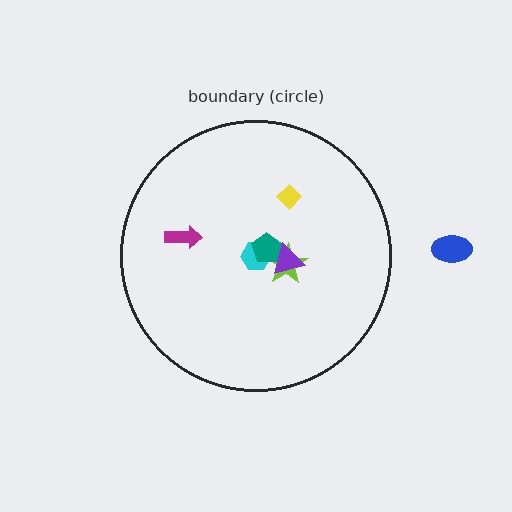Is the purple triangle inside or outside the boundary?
Inside.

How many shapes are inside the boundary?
6 inside, 1 outside.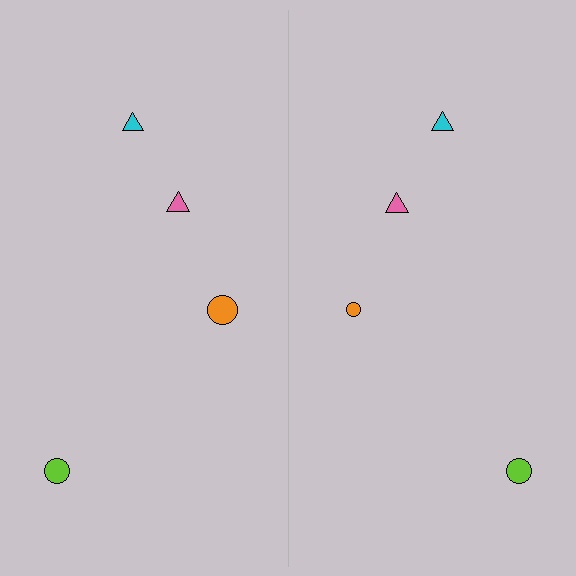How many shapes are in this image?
There are 8 shapes in this image.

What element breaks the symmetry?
The orange circle on the right side has a different size than its mirror counterpart.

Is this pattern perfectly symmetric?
No, the pattern is not perfectly symmetric. The orange circle on the right side has a different size than its mirror counterpart.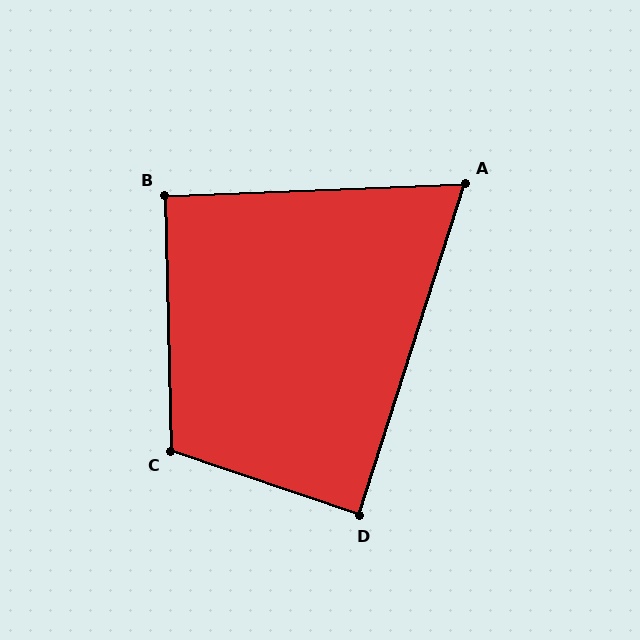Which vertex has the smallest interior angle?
A, at approximately 70 degrees.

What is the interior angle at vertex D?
Approximately 89 degrees (approximately right).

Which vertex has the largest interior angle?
C, at approximately 110 degrees.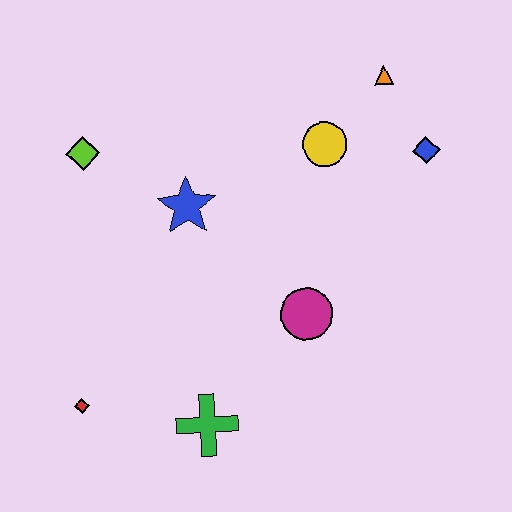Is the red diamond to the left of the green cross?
Yes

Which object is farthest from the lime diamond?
The blue diamond is farthest from the lime diamond.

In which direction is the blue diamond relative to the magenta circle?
The blue diamond is above the magenta circle.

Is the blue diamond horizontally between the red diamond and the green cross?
No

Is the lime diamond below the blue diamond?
No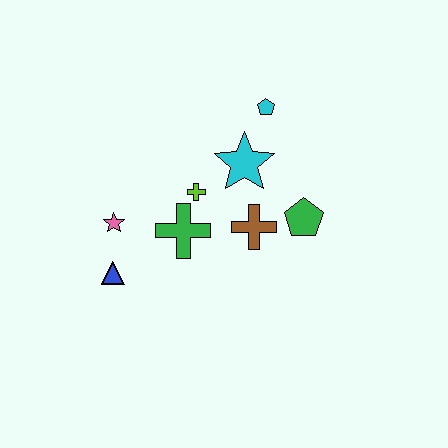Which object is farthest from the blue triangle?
The cyan pentagon is farthest from the blue triangle.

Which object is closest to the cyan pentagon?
The cyan star is closest to the cyan pentagon.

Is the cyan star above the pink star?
Yes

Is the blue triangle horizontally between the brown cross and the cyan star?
No